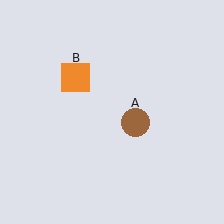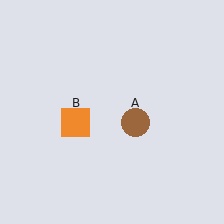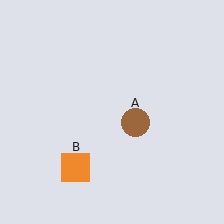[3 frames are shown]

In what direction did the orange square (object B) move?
The orange square (object B) moved down.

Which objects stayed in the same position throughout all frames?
Brown circle (object A) remained stationary.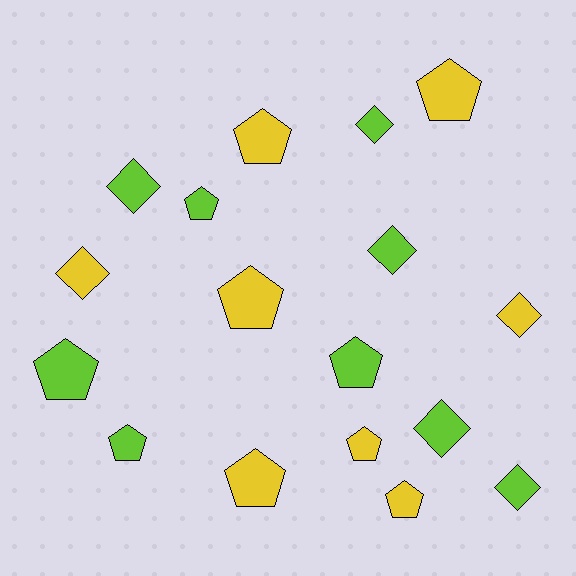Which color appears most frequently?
Lime, with 9 objects.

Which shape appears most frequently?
Pentagon, with 10 objects.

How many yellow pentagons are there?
There are 6 yellow pentagons.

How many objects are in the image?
There are 17 objects.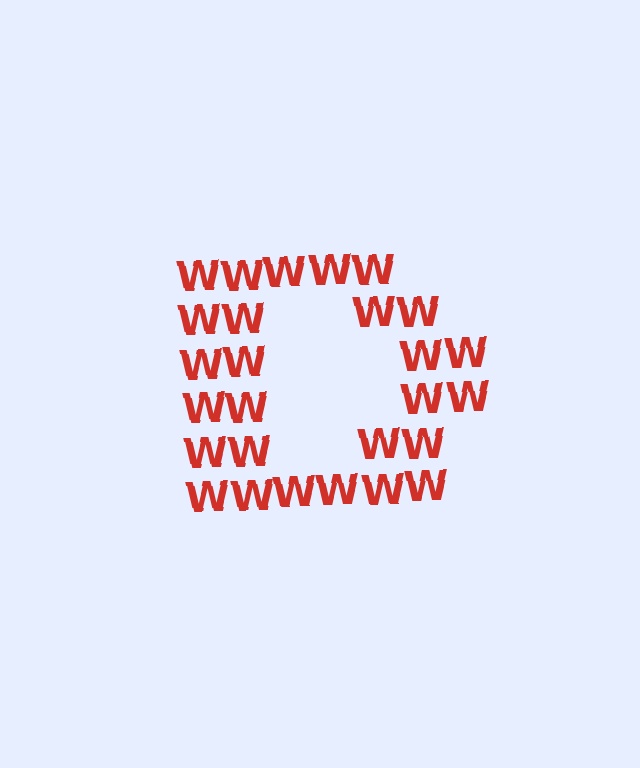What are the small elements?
The small elements are letter W's.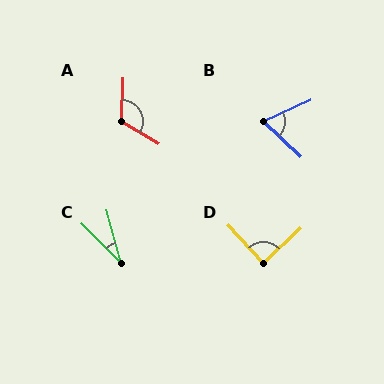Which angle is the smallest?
C, at approximately 29 degrees.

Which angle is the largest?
A, at approximately 119 degrees.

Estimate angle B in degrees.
Approximately 67 degrees.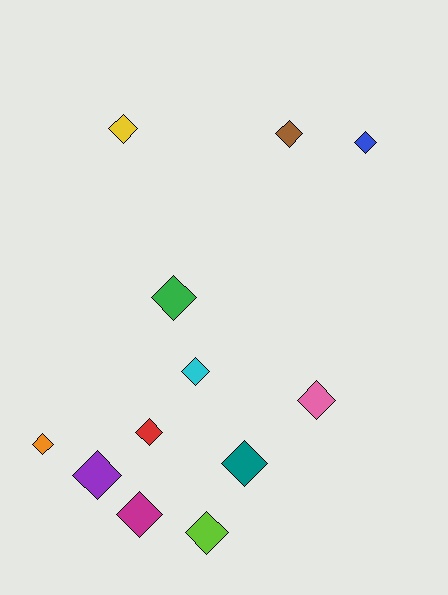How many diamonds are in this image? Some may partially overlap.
There are 12 diamonds.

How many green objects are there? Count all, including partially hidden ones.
There is 1 green object.